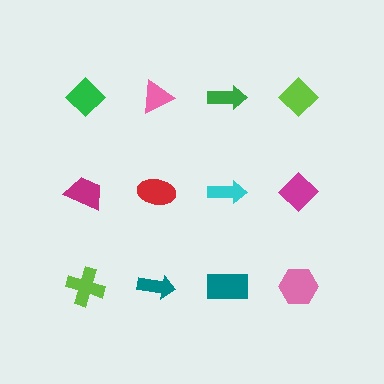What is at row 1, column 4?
A lime diamond.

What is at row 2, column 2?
A red ellipse.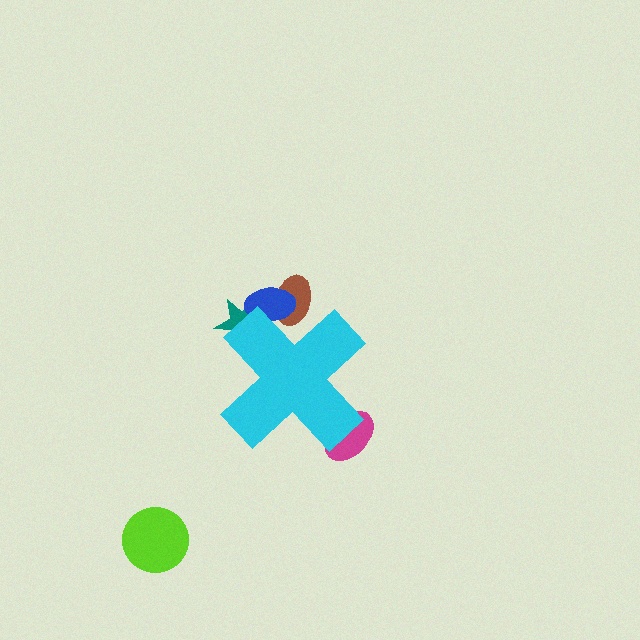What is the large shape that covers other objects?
A cyan cross.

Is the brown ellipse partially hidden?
Yes, the brown ellipse is partially hidden behind the cyan cross.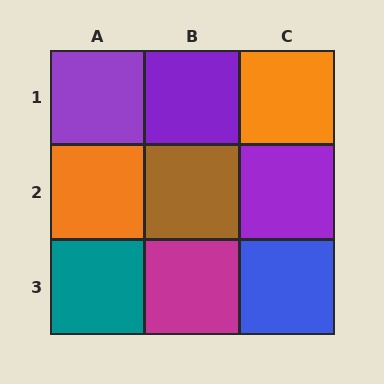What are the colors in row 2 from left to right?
Orange, brown, purple.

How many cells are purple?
3 cells are purple.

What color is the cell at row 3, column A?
Teal.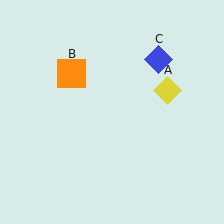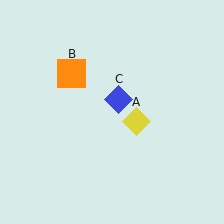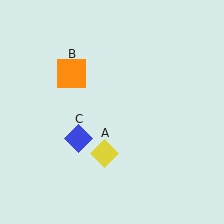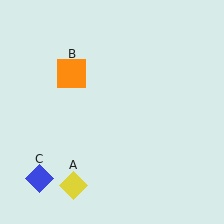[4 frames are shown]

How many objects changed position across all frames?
2 objects changed position: yellow diamond (object A), blue diamond (object C).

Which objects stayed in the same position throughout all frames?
Orange square (object B) remained stationary.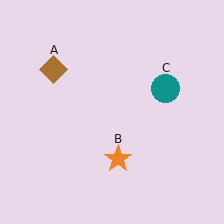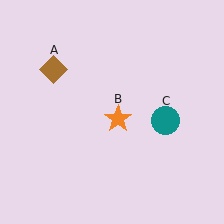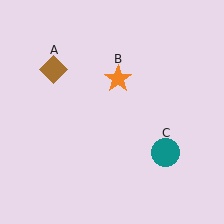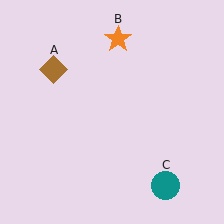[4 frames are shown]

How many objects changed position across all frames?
2 objects changed position: orange star (object B), teal circle (object C).